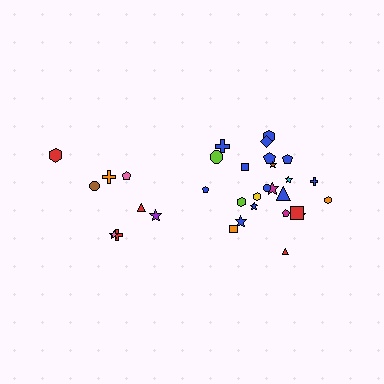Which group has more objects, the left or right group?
The right group.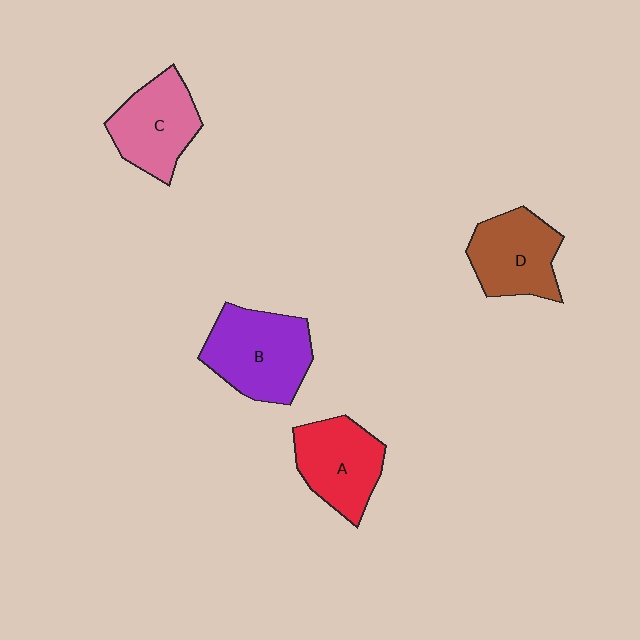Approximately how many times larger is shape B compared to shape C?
Approximately 1.2 times.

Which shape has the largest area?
Shape B (purple).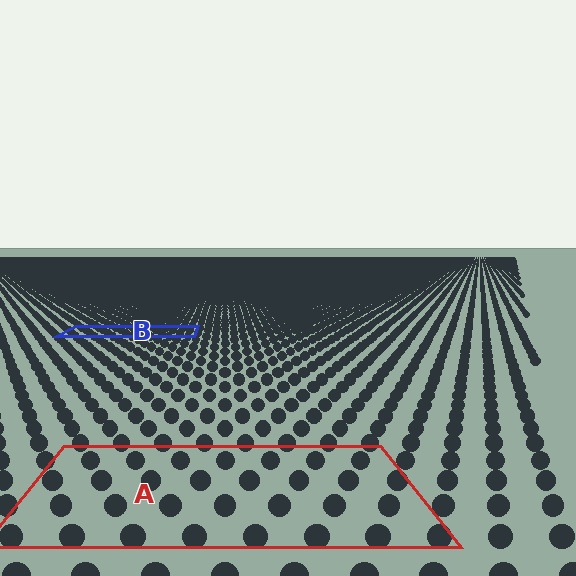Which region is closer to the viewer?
Region A is closer. The texture elements there are larger and more spread out.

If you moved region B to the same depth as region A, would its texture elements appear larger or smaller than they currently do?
They would appear larger. At a closer depth, the same texture elements are projected at a bigger on-screen size.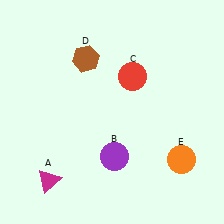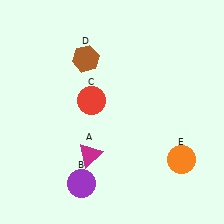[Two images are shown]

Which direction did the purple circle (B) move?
The purple circle (B) moved left.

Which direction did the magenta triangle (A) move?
The magenta triangle (A) moved right.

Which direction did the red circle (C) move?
The red circle (C) moved left.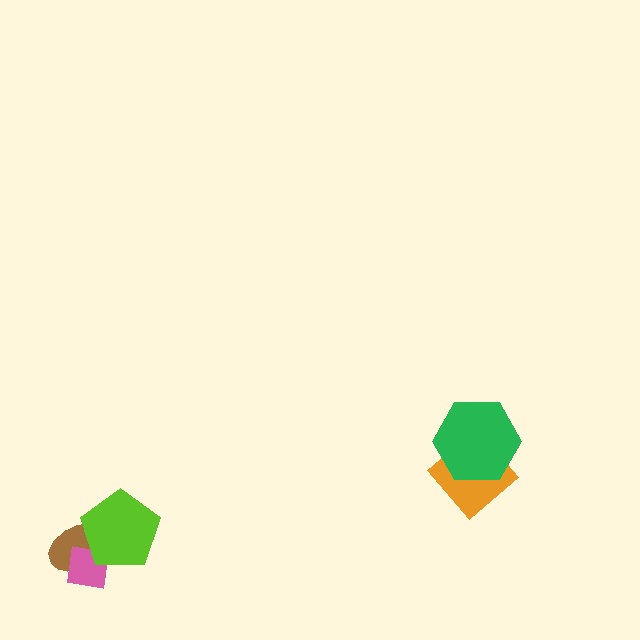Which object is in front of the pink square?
The lime pentagon is in front of the pink square.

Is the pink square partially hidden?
Yes, it is partially covered by another shape.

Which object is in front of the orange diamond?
The green hexagon is in front of the orange diamond.